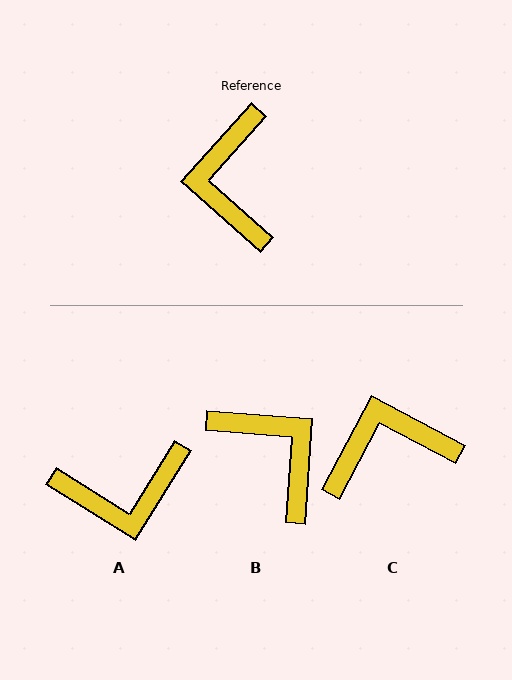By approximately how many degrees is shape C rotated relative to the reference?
Approximately 76 degrees clockwise.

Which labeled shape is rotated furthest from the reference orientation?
B, about 142 degrees away.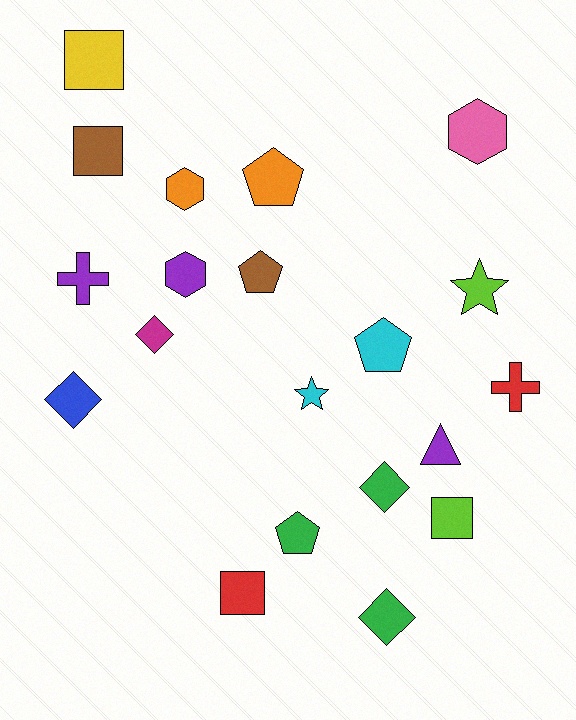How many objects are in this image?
There are 20 objects.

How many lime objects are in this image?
There are 2 lime objects.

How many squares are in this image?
There are 4 squares.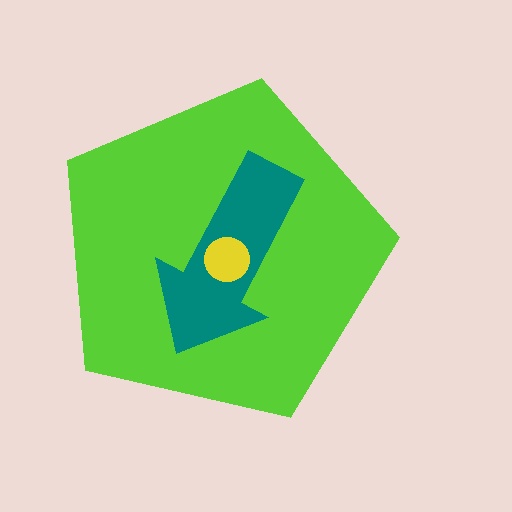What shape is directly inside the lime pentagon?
The teal arrow.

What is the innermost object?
The yellow circle.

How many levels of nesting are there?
3.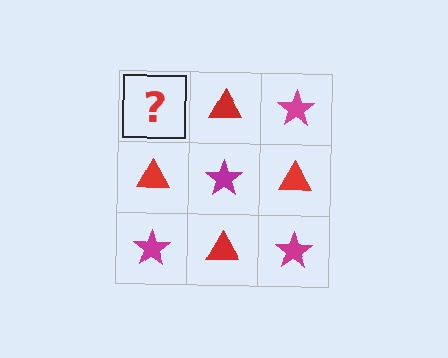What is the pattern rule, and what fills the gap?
The rule is that it alternates magenta star and red triangle in a checkerboard pattern. The gap should be filled with a magenta star.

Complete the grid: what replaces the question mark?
The question mark should be replaced with a magenta star.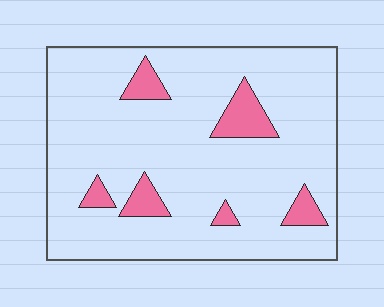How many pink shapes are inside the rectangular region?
6.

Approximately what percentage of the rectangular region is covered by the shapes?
Approximately 10%.